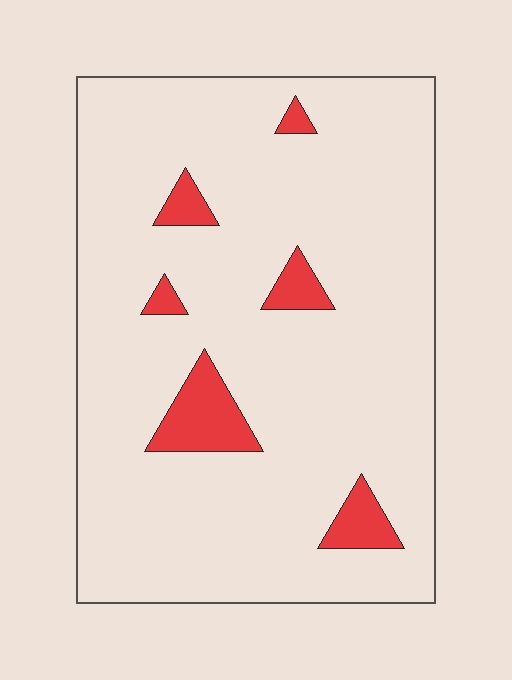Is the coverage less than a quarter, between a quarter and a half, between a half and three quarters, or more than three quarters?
Less than a quarter.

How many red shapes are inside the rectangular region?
6.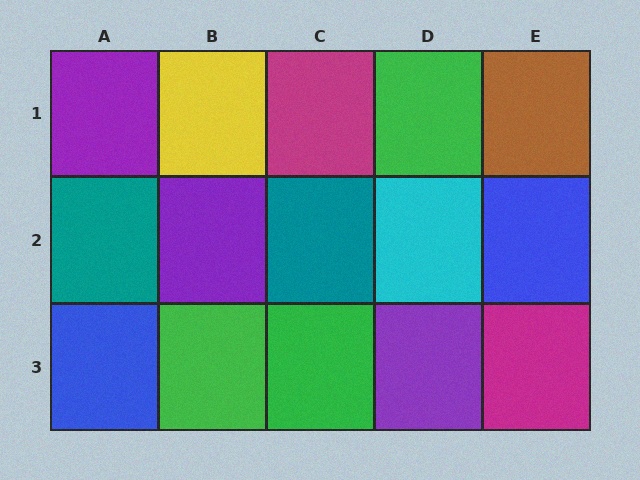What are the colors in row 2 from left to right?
Teal, purple, teal, cyan, blue.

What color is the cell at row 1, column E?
Brown.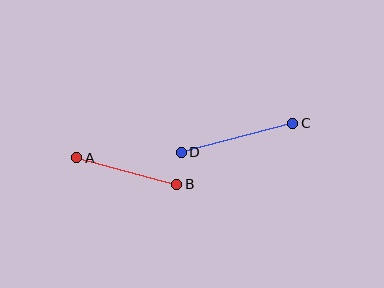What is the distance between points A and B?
The distance is approximately 104 pixels.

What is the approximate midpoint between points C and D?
The midpoint is at approximately (237, 138) pixels.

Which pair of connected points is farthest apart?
Points C and D are farthest apart.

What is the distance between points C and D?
The distance is approximately 115 pixels.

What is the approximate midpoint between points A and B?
The midpoint is at approximately (127, 171) pixels.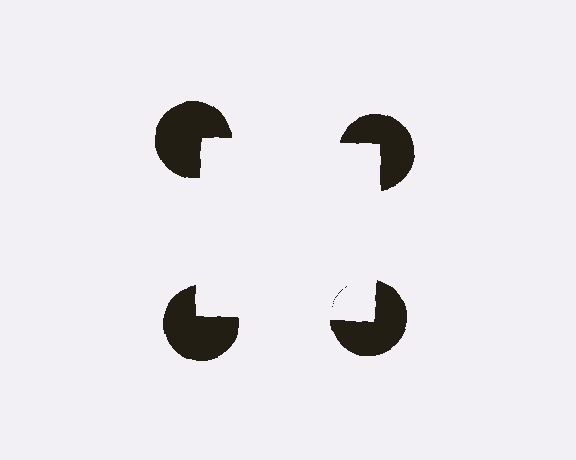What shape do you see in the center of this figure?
An illusory square — its edges are inferred from the aligned wedge cuts in the pac-man discs, not physically drawn.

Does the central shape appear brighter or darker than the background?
It typically appears slightly brighter than the background, even though no actual brightness change is drawn.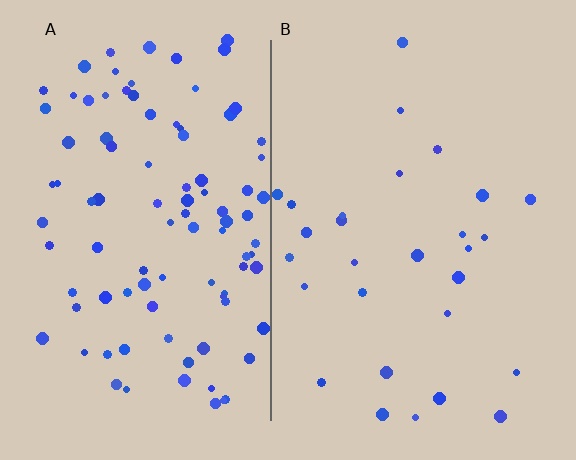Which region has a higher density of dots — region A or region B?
A (the left).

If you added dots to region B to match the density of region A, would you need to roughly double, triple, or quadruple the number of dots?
Approximately triple.